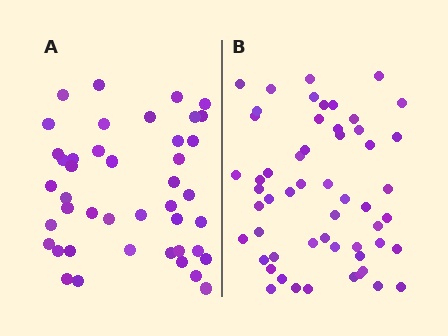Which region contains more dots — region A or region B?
Region B (the right region) has more dots.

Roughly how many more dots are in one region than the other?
Region B has roughly 12 or so more dots than region A.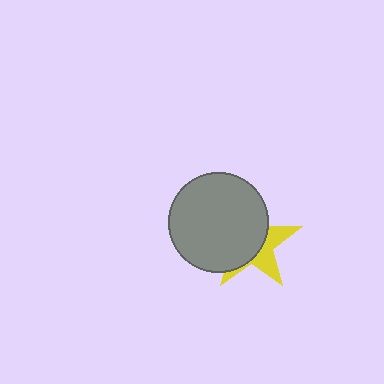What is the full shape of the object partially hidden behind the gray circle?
The partially hidden object is a yellow star.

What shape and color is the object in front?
The object in front is a gray circle.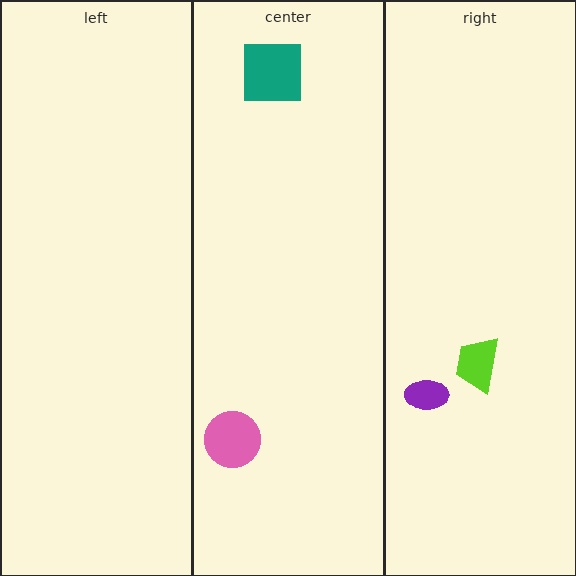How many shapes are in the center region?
2.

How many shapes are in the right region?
2.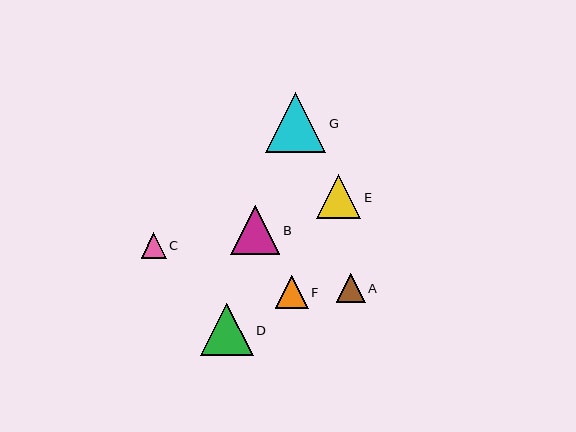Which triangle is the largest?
Triangle G is the largest with a size of approximately 60 pixels.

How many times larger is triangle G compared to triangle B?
Triangle G is approximately 1.2 times the size of triangle B.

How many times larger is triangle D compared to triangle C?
Triangle D is approximately 2.1 times the size of triangle C.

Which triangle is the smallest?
Triangle C is the smallest with a size of approximately 25 pixels.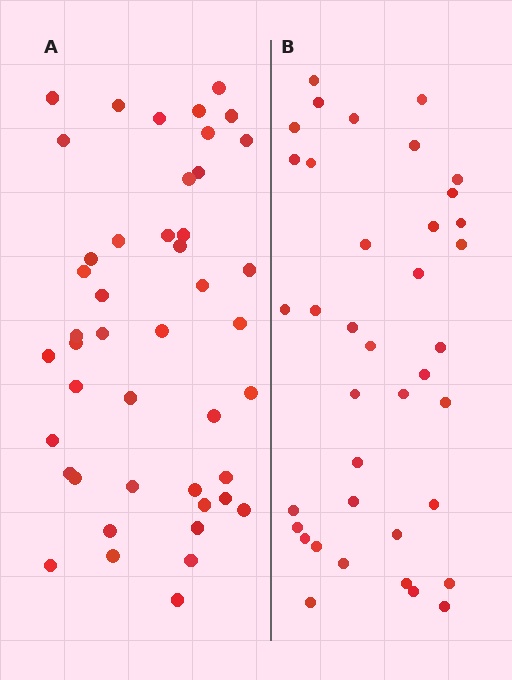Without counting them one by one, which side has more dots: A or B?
Region A (the left region) has more dots.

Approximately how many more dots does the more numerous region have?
Region A has roughly 8 or so more dots than region B.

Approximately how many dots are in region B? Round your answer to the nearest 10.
About 40 dots. (The exact count is 38, which rounds to 40.)